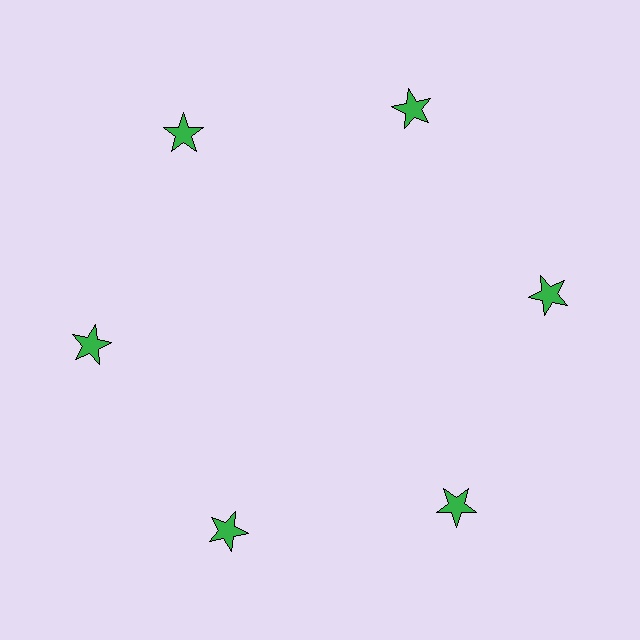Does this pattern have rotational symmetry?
Yes, this pattern has 6-fold rotational symmetry. It looks the same after rotating 60 degrees around the center.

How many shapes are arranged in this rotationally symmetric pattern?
There are 6 shapes, arranged in 6 groups of 1.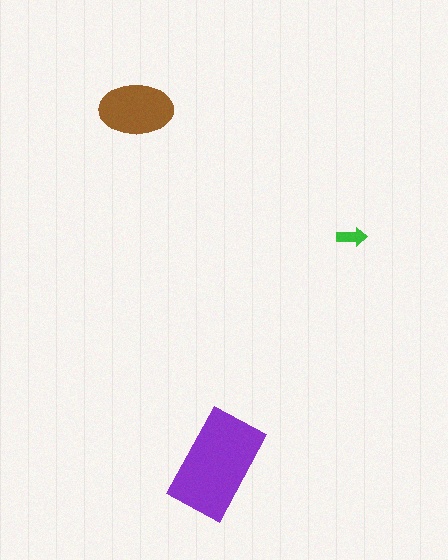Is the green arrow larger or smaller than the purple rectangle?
Smaller.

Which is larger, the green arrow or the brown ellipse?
The brown ellipse.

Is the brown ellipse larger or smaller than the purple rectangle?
Smaller.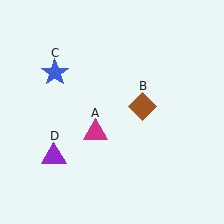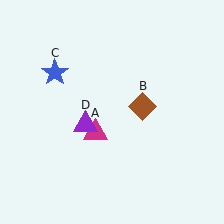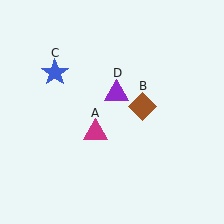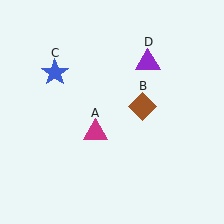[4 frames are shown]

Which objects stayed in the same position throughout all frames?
Magenta triangle (object A) and brown diamond (object B) and blue star (object C) remained stationary.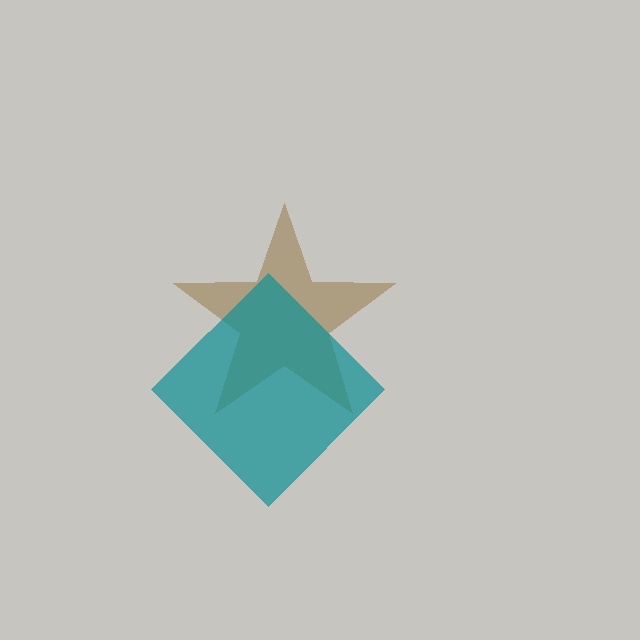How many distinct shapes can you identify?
There are 2 distinct shapes: a brown star, a teal diamond.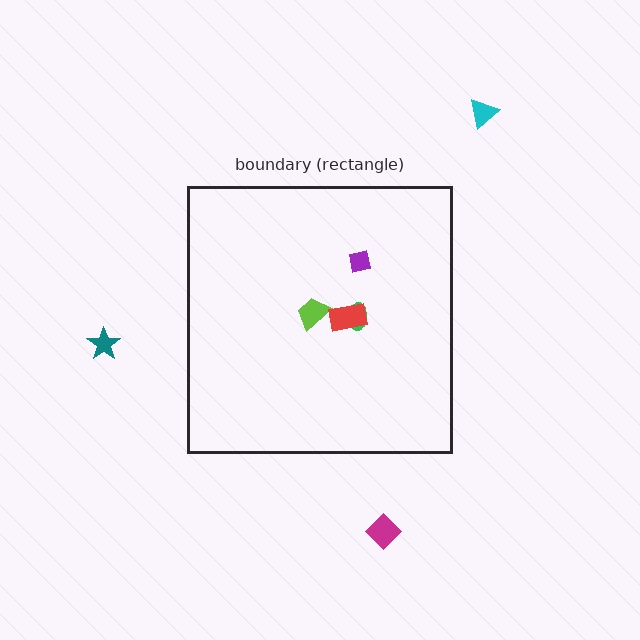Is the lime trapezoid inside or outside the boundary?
Inside.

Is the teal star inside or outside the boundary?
Outside.